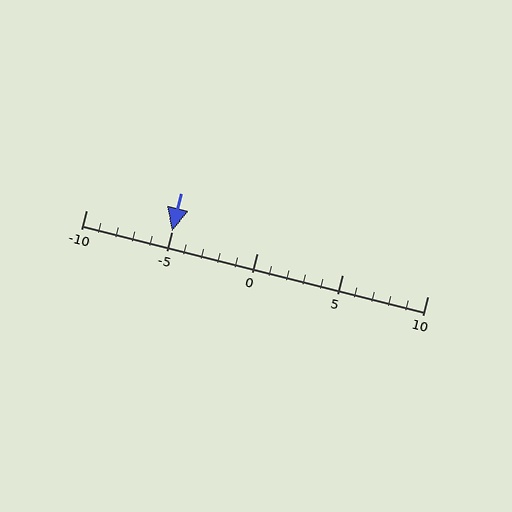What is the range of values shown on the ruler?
The ruler shows values from -10 to 10.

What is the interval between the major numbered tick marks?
The major tick marks are spaced 5 units apart.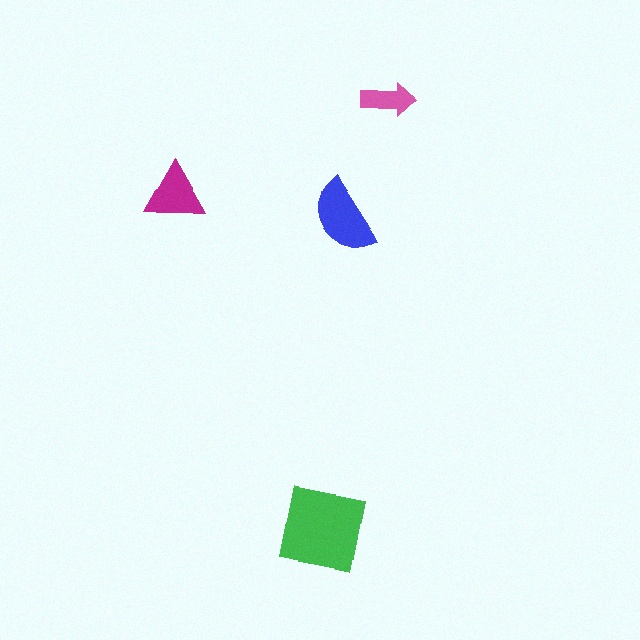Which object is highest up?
The pink arrow is topmost.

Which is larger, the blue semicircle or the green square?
The green square.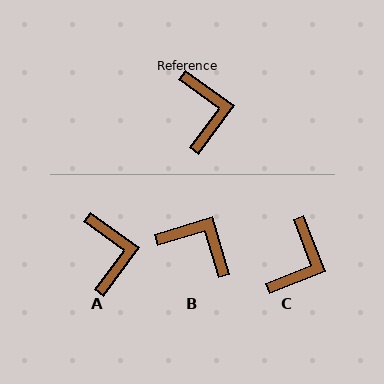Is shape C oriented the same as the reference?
No, it is off by about 32 degrees.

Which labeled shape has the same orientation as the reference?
A.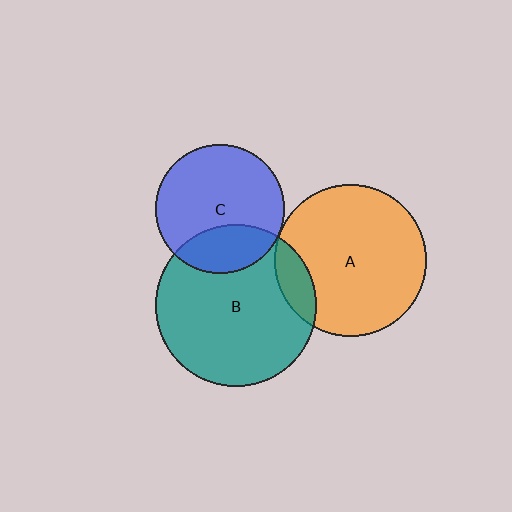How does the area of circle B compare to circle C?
Approximately 1.6 times.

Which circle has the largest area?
Circle B (teal).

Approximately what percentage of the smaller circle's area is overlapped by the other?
Approximately 5%.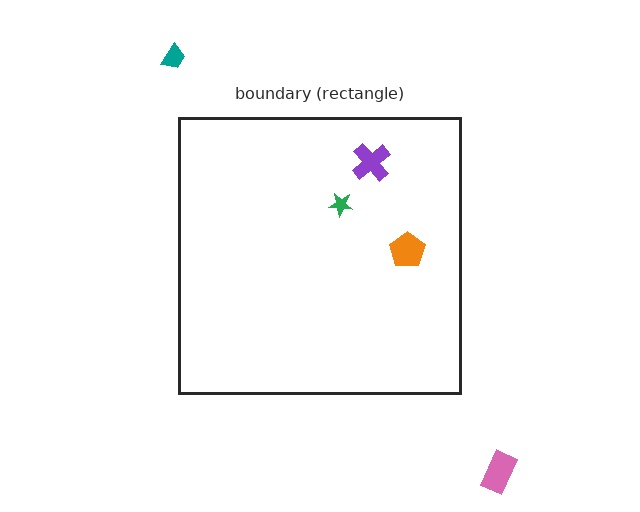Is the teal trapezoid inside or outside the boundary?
Outside.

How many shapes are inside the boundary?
3 inside, 2 outside.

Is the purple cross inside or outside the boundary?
Inside.